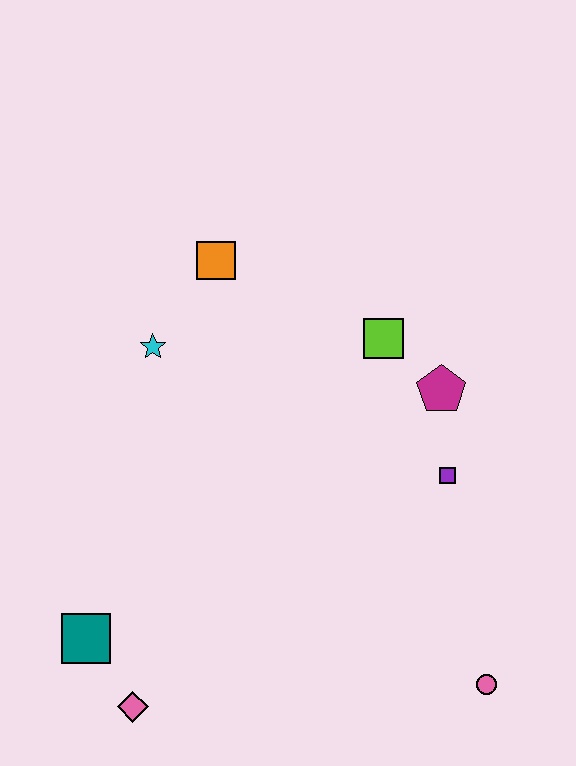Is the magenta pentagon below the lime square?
Yes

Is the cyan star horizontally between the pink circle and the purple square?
No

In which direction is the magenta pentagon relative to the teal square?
The magenta pentagon is to the right of the teal square.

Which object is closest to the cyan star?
The orange square is closest to the cyan star.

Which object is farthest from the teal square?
The magenta pentagon is farthest from the teal square.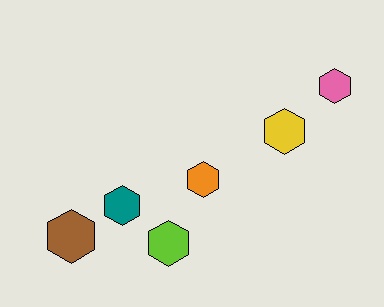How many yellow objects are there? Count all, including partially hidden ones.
There is 1 yellow object.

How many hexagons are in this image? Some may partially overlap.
There are 6 hexagons.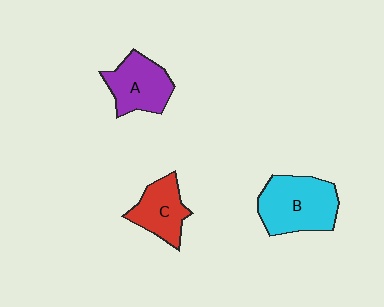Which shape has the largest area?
Shape B (cyan).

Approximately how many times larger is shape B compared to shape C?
Approximately 1.5 times.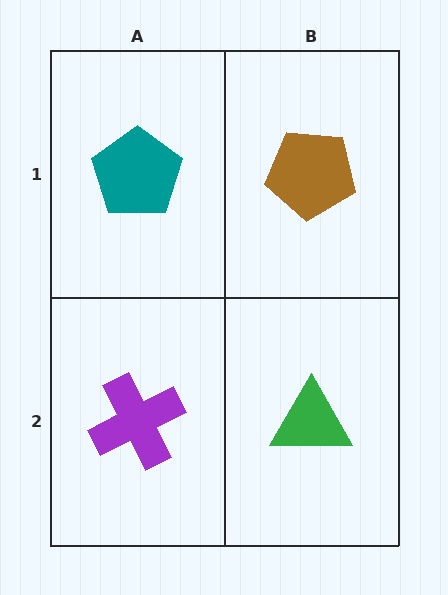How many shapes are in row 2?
2 shapes.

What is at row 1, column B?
A brown pentagon.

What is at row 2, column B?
A green triangle.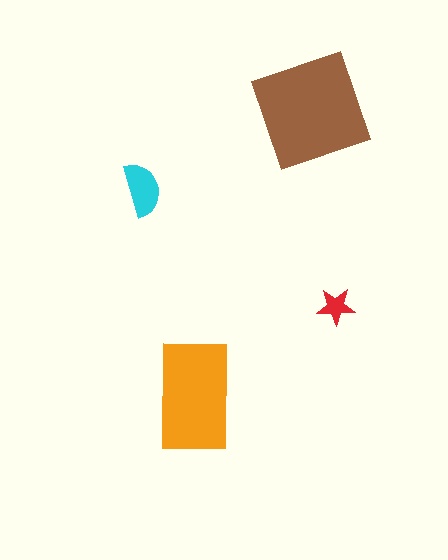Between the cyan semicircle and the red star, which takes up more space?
The cyan semicircle.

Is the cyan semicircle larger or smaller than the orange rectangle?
Smaller.